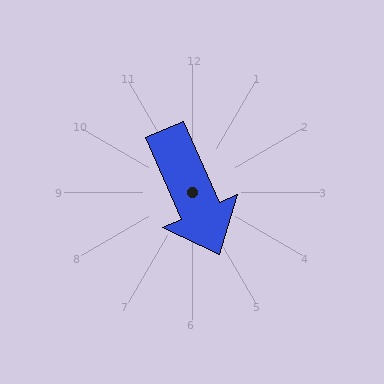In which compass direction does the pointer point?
Southeast.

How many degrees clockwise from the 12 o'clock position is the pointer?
Approximately 156 degrees.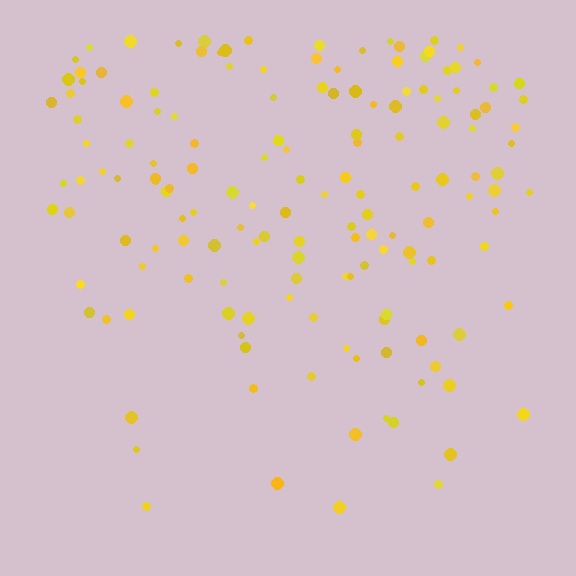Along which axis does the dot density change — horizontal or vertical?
Vertical.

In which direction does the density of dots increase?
From bottom to top, with the top side densest.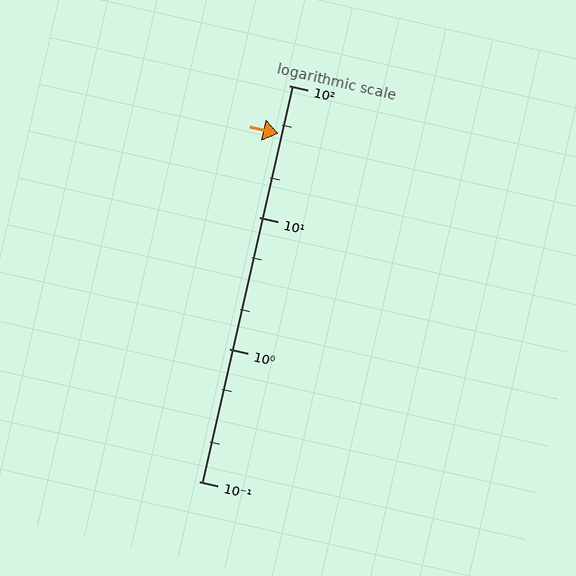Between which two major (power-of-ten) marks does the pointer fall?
The pointer is between 10 and 100.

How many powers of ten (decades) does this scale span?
The scale spans 3 decades, from 0.1 to 100.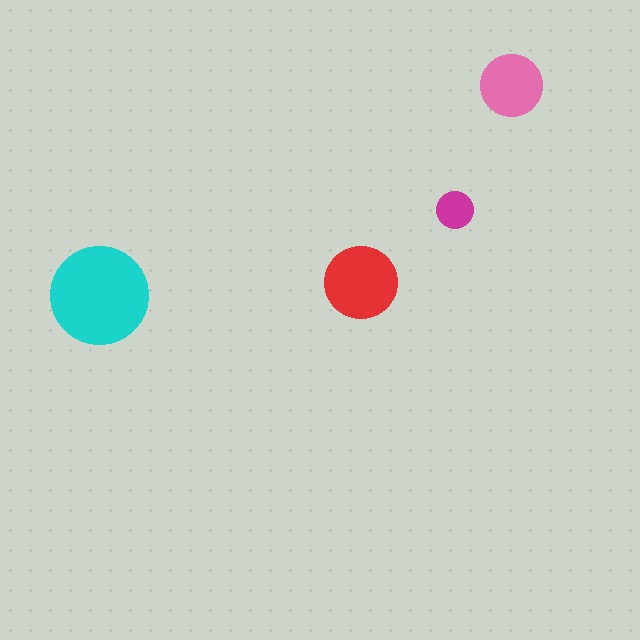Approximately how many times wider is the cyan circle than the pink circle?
About 1.5 times wider.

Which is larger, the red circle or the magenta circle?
The red one.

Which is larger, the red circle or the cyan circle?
The cyan one.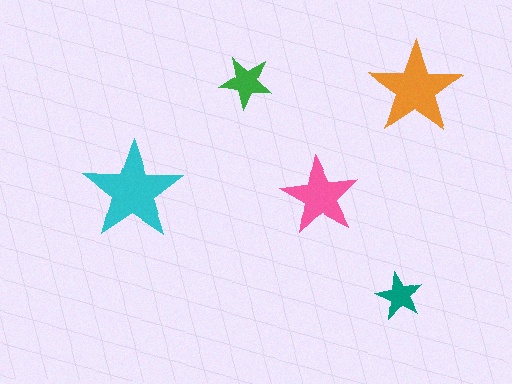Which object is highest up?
The green star is topmost.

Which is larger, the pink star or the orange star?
The orange one.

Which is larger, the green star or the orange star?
The orange one.